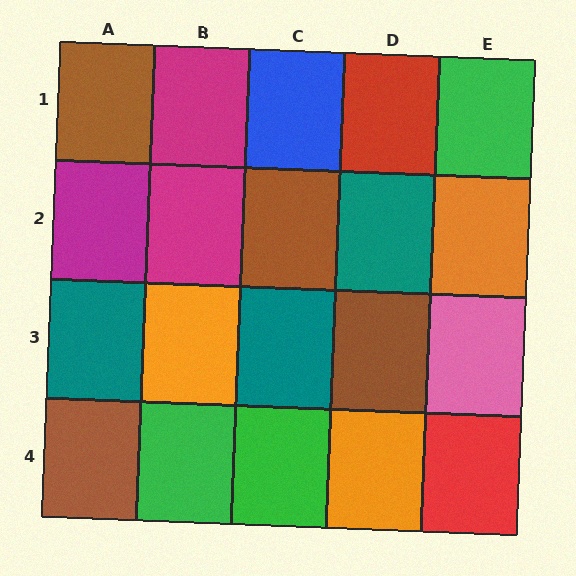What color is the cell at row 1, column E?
Green.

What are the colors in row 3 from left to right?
Teal, orange, teal, brown, pink.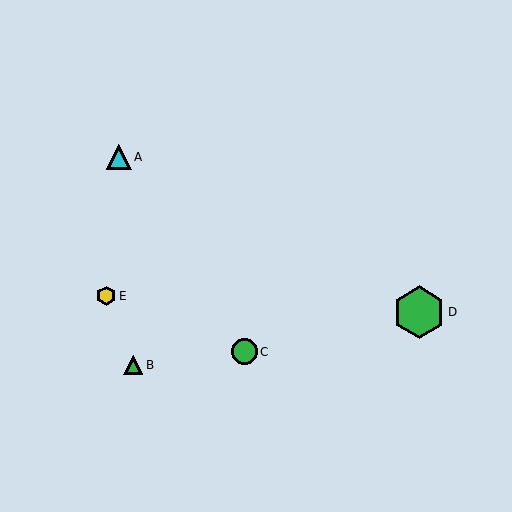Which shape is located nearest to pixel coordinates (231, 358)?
The green circle (labeled C) at (244, 352) is nearest to that location.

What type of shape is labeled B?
Shape B is a green triangle.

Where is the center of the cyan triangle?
The center of the cyan triangle is at (119, 157).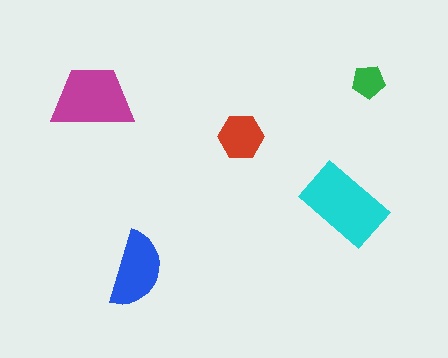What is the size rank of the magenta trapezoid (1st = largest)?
2nd.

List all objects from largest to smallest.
The cyan rectangle, the magenta trapezoid, the blue semicircle, the red hexagon, the green pentagon.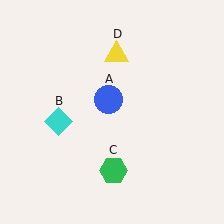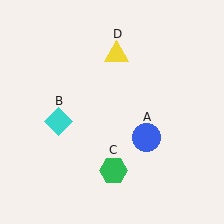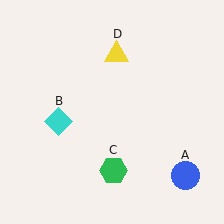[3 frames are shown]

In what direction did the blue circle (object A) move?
The blue circle (object A) moved down and to the right.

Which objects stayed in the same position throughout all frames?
Cyan diamond (object B) and green hexagon (object C) and yellow triangle (object D) remained stationary.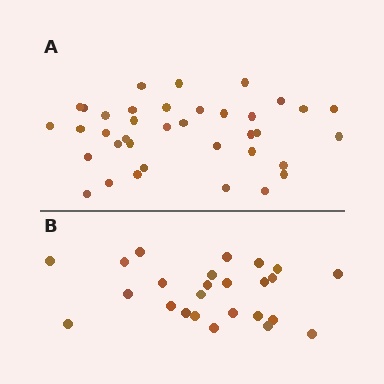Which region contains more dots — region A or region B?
Region A (the top region) has more dots.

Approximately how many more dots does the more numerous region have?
Region A has roughly 12 or so more dots than region B.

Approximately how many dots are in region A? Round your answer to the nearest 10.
About 40 dots. (The exact count is 37, which rounds to 40.)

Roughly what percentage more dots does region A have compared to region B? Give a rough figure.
About 50% more.